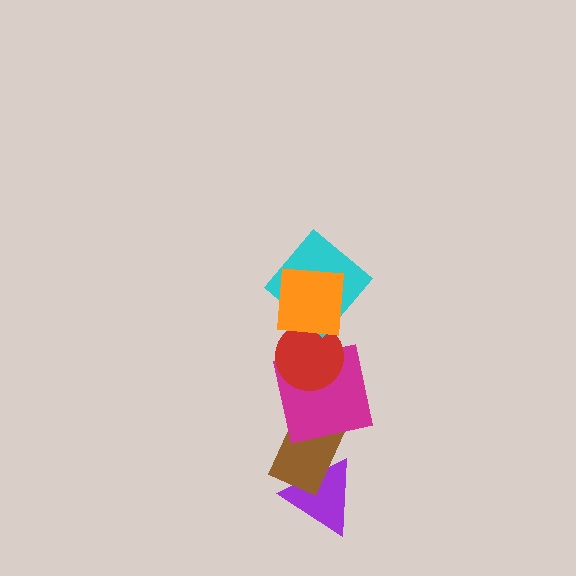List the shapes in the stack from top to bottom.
From top to bottom: the orange square, the cyan diamond, the red circle, the magenta square, the brown rectangle, the purple triangle.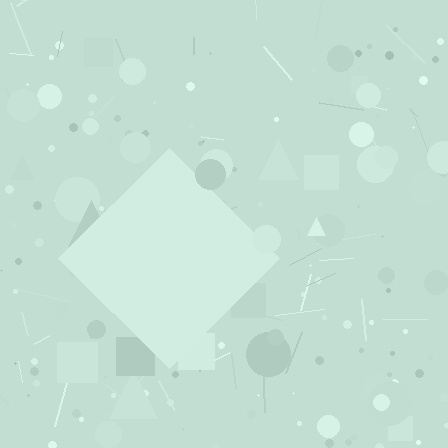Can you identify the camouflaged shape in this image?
The camouflaged shape is a diamond.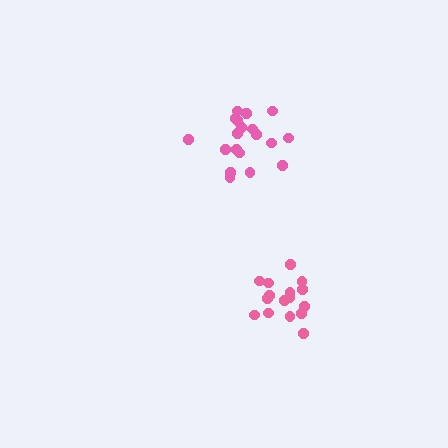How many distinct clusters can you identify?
There are 2 distinct clusters.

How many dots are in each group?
Group 1: 16 dots, Group 2: 19 dots (35 total).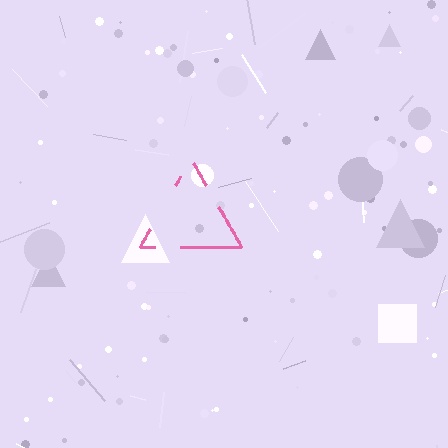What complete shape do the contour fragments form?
The contour fragments form a triangle.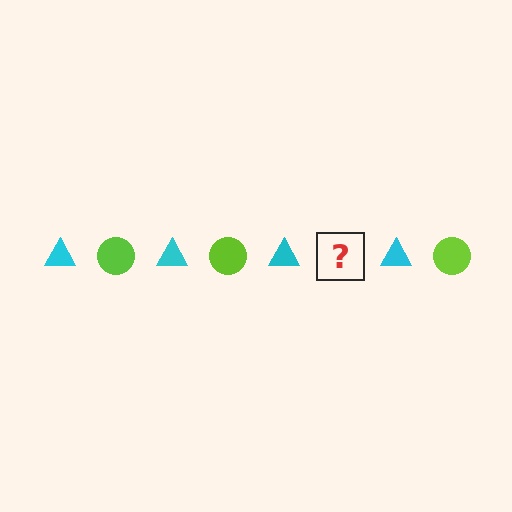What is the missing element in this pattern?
The missing element is a lime circle.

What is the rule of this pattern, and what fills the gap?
The rule is that the pattern alternates between cyan triangle and lime circle. The gap should be filled with a lime circle.